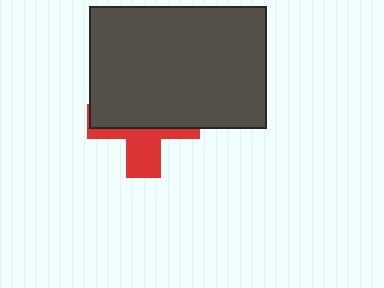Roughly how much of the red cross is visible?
A small part of it is visible (roughly 38%).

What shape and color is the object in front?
The object in front is a dark gray rectangle.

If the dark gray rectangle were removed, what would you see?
You would see the complete red cross.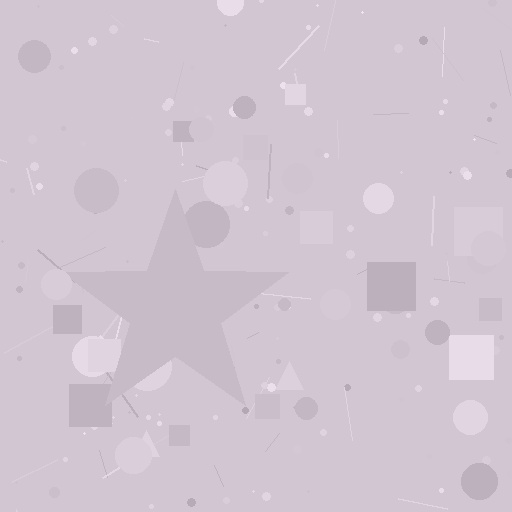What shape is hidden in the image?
A star is hidden in the image.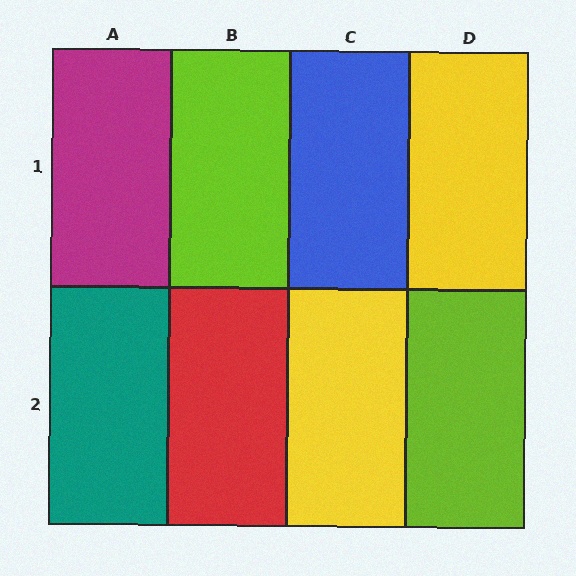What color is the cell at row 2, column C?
Yellow.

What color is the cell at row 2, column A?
Teal.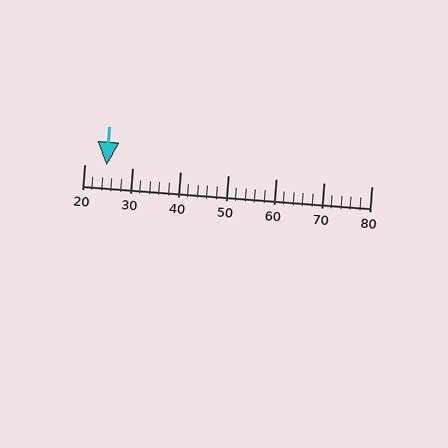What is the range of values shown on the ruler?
The ruler shows values from 20 to 80.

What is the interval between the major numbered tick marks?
The major tick marks are spaced 10 units apart.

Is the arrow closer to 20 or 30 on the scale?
The arrow is closer to 20.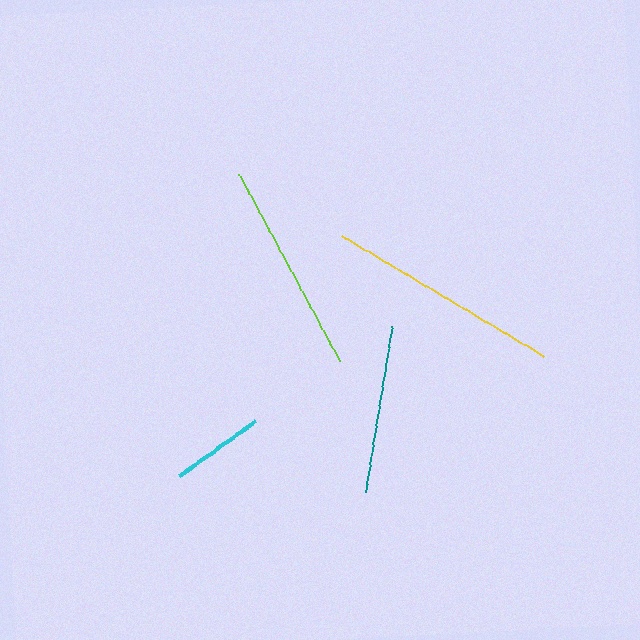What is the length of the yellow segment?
The yellow segment is approximately 235 pixels long.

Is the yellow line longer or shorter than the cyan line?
The yellow line is longer than the cyan line.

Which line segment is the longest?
The yellow line is the longest at approximately 235 pixels.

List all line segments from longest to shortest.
From longest to shortest: yellow, lime, teal, cyan.